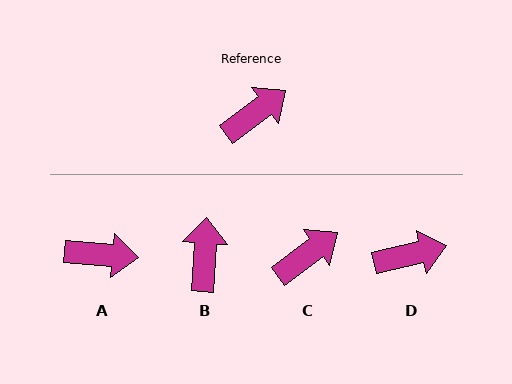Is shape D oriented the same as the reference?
No, it is off by about 23 degrees.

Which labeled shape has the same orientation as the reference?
C.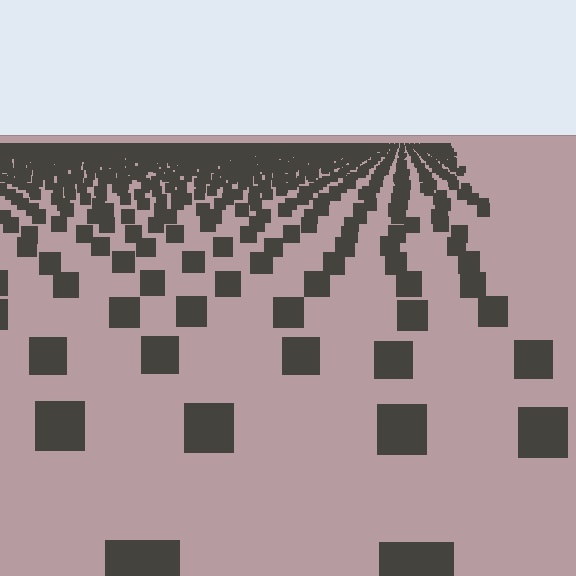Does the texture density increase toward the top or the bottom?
Density increases toward the top.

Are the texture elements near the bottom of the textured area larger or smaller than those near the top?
Larger. Near the bottom, elements are closer to the viewer and appear at a bigger on-screen size.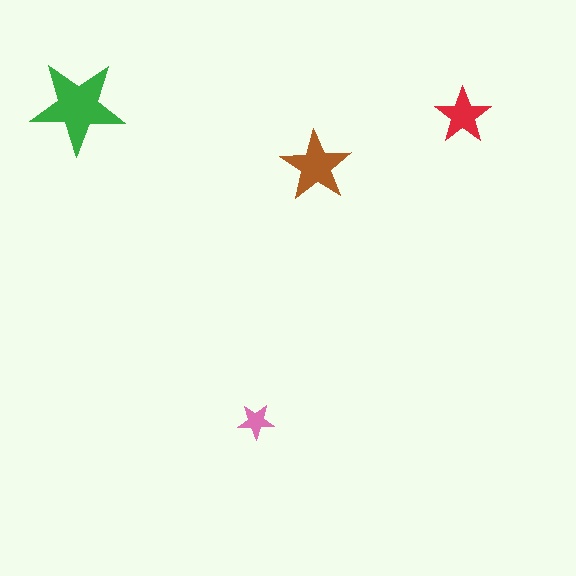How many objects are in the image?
There are 4 objects in the image.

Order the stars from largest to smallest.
the green one, the brown one, the red one, the pink one.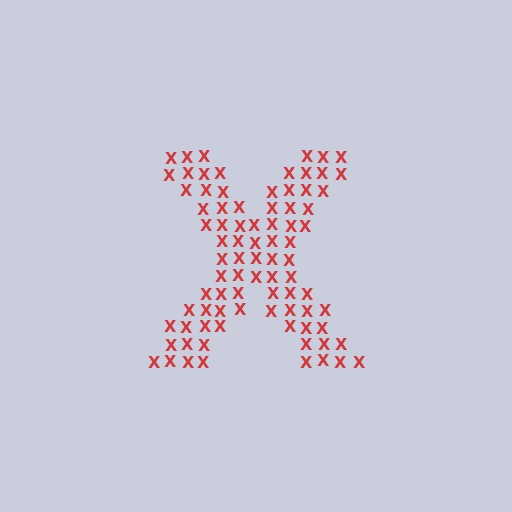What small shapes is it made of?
It is made of small letter X's.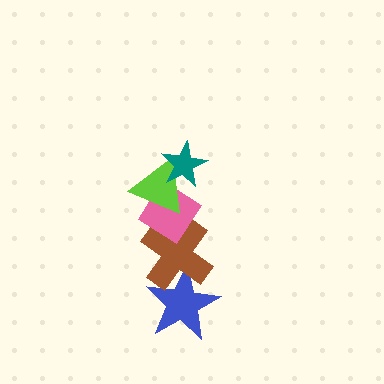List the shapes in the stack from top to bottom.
From top to bottom: the teal star, the lime triangle, the pink diamond, the brown cross, the blue star.